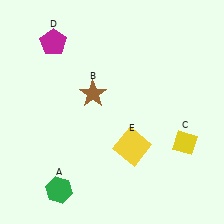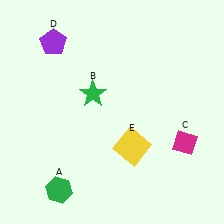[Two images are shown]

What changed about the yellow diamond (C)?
In Image 1, C is yellow. In Image 2, it changed to magenta.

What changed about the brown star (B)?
In Image 1, B is brown. In Image 2, it changed to green.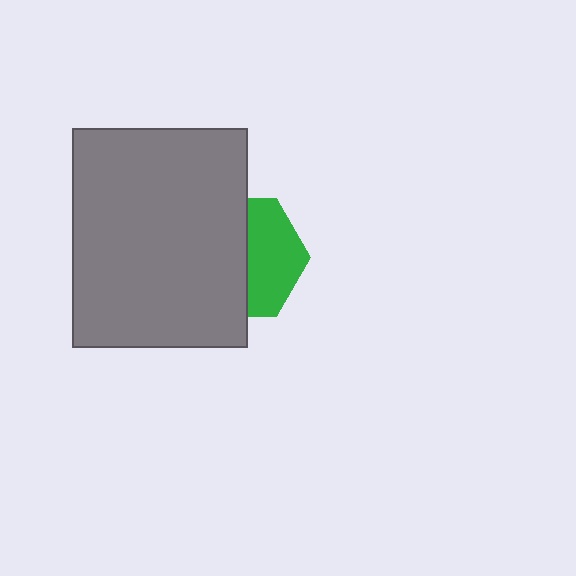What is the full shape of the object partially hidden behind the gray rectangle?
The partially hidden object is a green hexagon.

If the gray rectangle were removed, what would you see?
You would see the complete green hexagon.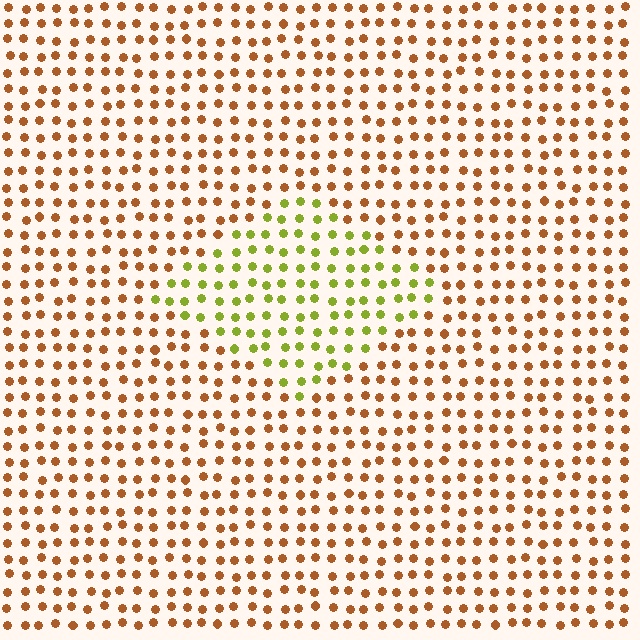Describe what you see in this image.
The image is filled with small brown elements in a uniform arrangement. A diamond-shaped region is visible where the elements are tinted to a slightly different hue, forming a subtle color boundary.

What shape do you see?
I see a diamond.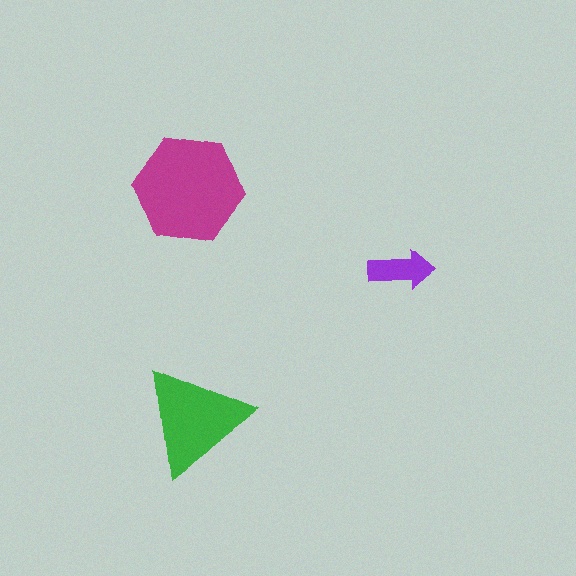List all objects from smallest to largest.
The purple arrow, the green triangle, the magenta hexagon.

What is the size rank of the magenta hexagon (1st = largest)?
1st.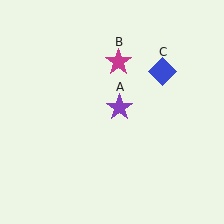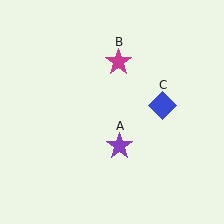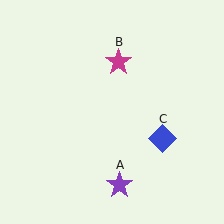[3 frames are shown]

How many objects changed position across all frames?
2 objects changed position: purple star (object A), blue diamond (object C).